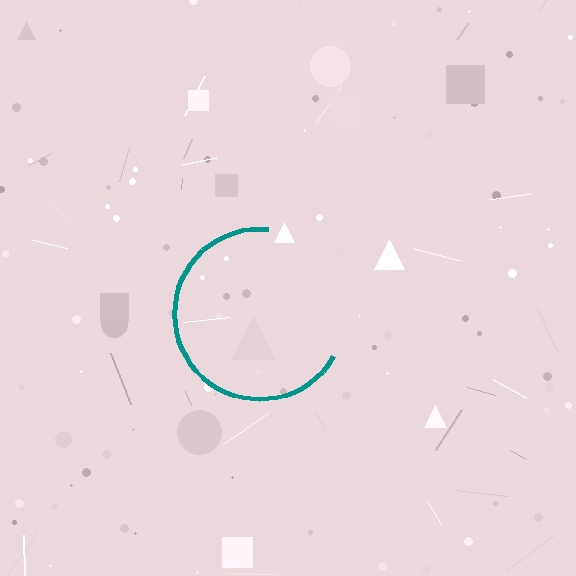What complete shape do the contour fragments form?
The contour fragments form a circle.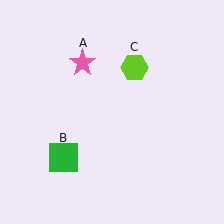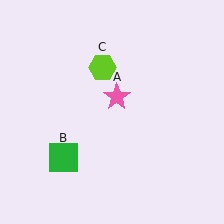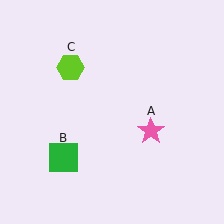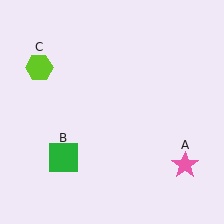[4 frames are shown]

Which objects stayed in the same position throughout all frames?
Green square (object B) remained stationary.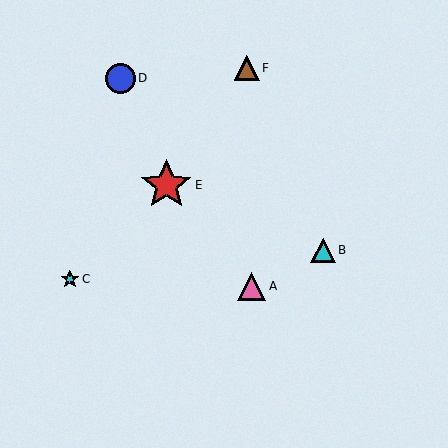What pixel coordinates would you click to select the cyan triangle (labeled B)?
Click at (323, 250) to select the cyan triangle B.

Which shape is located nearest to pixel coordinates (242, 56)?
The brown triangle (labeled F) at (247, 68) is nearest to that location.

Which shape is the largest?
The red star (labeled E) is the largest.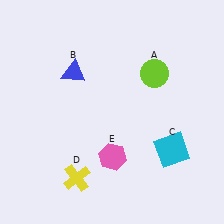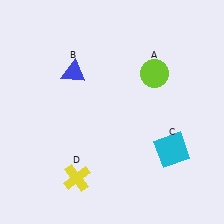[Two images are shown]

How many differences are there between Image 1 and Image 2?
There is 1 difference between the two images.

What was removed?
The pink hexagon (E) was removed in Image 2.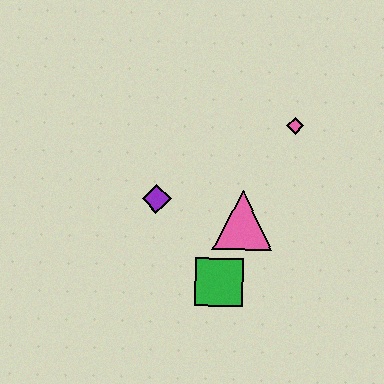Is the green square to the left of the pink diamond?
Yes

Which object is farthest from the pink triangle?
The pink diamond is farthest from the pink triangle.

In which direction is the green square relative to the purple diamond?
The green square is below the purple diamond.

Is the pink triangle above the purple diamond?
No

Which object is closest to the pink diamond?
The pink triangle is closest to the pink diamond.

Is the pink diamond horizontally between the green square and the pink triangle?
No